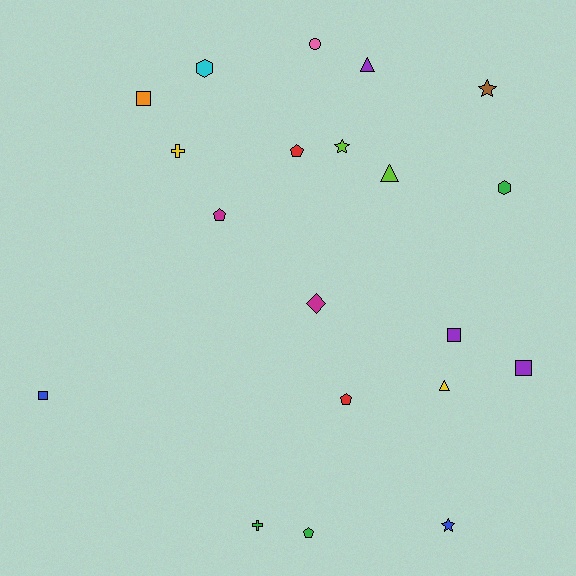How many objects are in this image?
There are 20 objects.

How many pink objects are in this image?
There is 1 pink object.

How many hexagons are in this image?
There are 2 hexagons.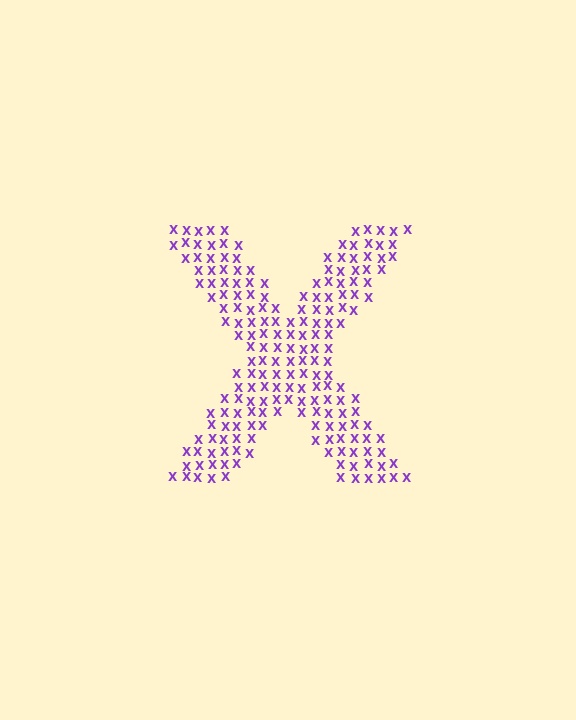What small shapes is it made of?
It is made of small letter X's.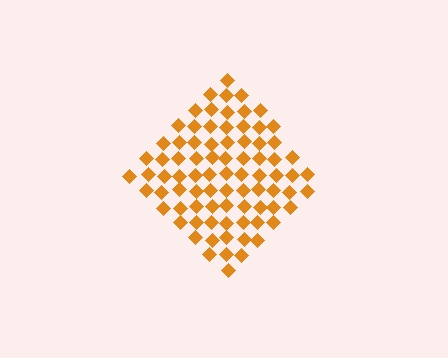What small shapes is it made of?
It is made of small diamonds.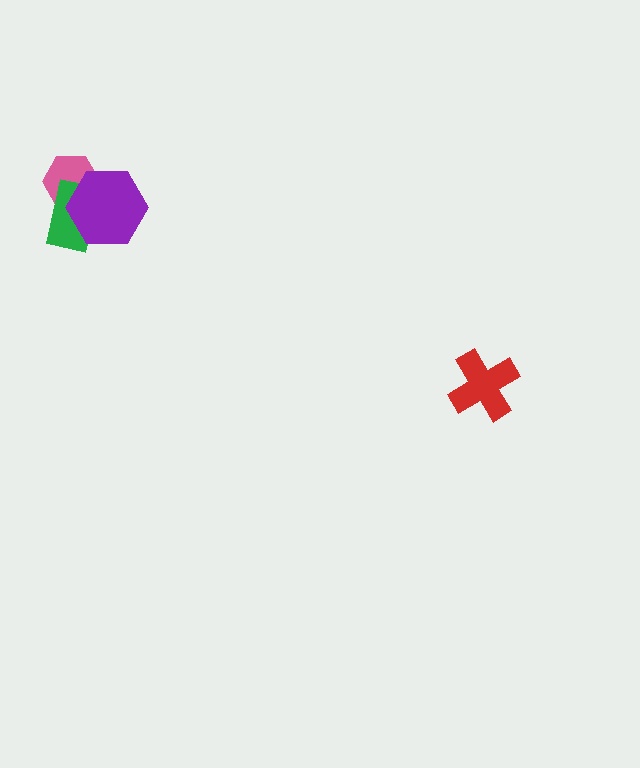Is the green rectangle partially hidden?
Yes, it is partially covered by another shape.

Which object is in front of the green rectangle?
The purple hexagon is in front of the green rectangle.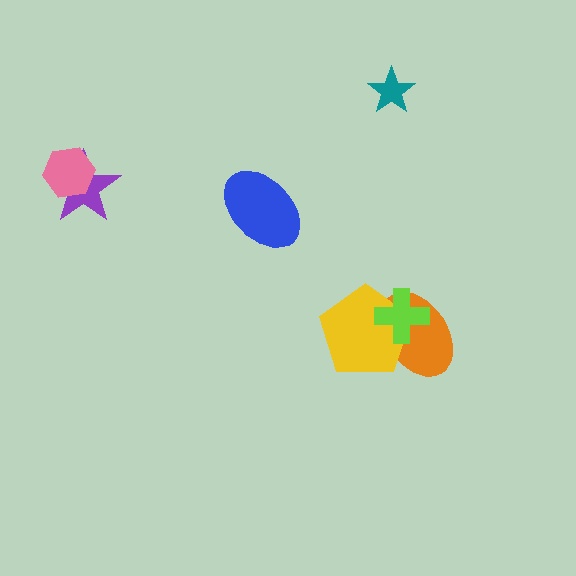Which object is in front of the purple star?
The pink hexagon is in front of the purple star.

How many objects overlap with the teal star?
0 objects overlap with the teal star.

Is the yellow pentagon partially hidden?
Yes, it is partially covered by another shape.